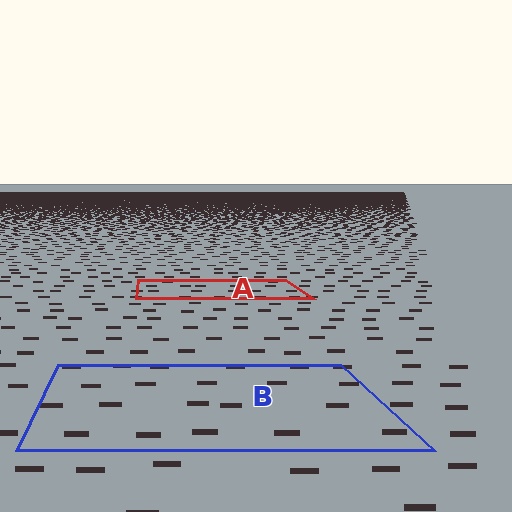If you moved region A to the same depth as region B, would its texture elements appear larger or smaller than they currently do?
They would appear larger. At a closer depth, the same texture elements are projected at a bigger on-screen size.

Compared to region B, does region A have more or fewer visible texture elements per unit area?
Region A has more texture elements per unit area — they are packed more densely because it is farther away.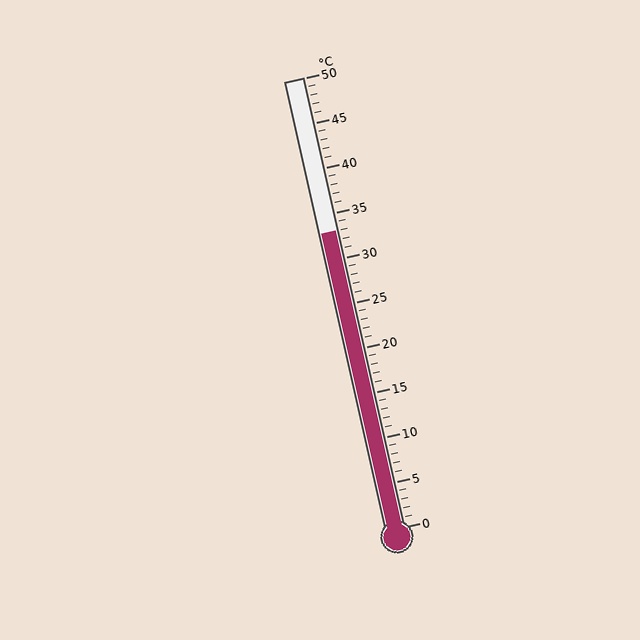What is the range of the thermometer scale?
The thermometer scale ranges from 0°C to 50°C.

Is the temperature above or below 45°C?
The temperature is below 45°C.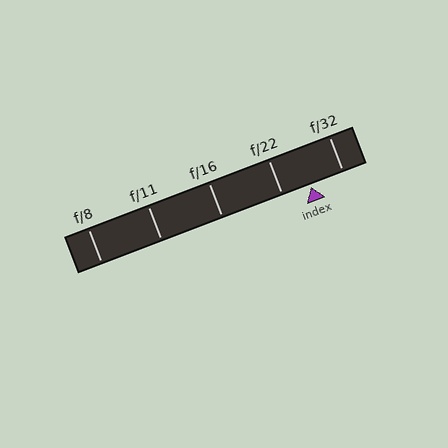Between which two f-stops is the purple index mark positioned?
The index mark is between f/22 and f/32.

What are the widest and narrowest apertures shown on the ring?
The widest aperture shown is f/8 and the narrowest is f/32.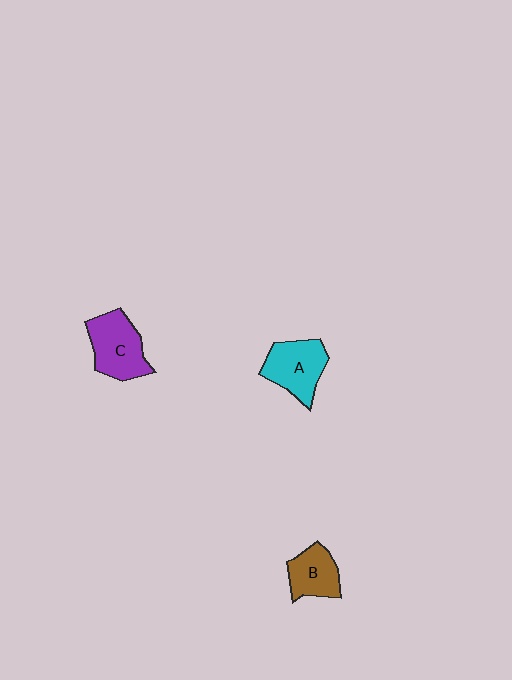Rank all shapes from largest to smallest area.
From largest to smallest: C (purple), A (cyan), B (brown).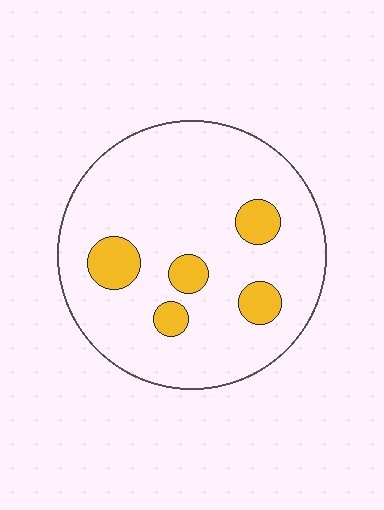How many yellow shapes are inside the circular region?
5.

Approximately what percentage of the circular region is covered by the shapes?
Approximately 15%.